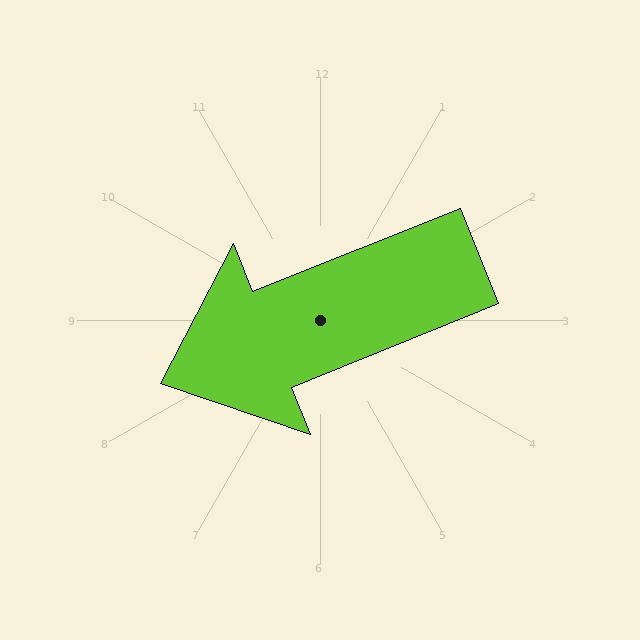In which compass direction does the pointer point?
West.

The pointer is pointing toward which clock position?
Roughly 8 o'clock.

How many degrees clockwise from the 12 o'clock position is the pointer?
Approximately 248 degrees.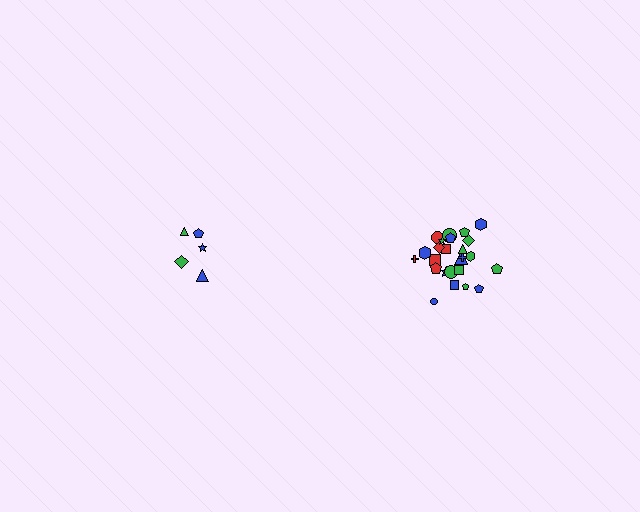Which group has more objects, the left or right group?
The right group.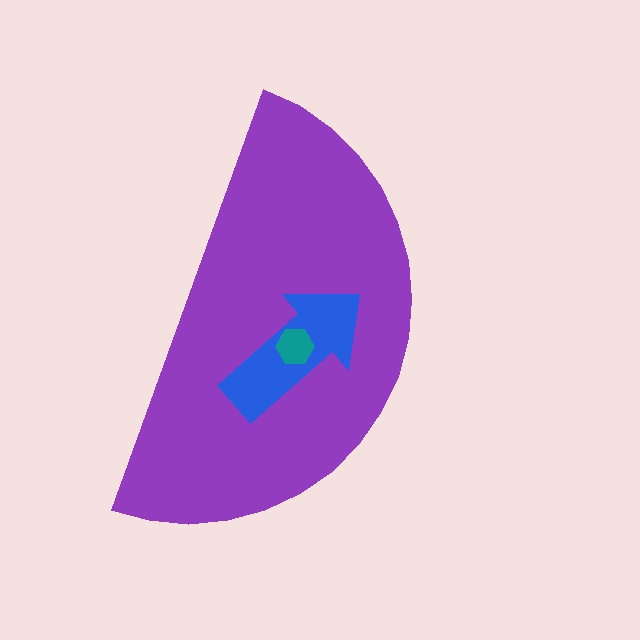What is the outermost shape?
The purple semicircle.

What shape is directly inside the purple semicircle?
The blue arrow.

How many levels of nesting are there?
3.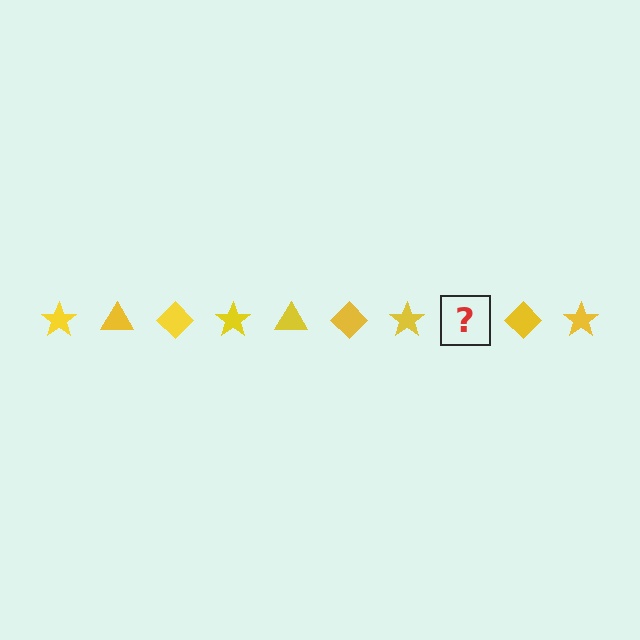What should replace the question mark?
The question mark should be replaced with a yellow triangle.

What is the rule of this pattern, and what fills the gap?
The rule is that the pattern cycles through star, triangle, diamond shapes in yellow. The gap should be filled with a yellow triangle.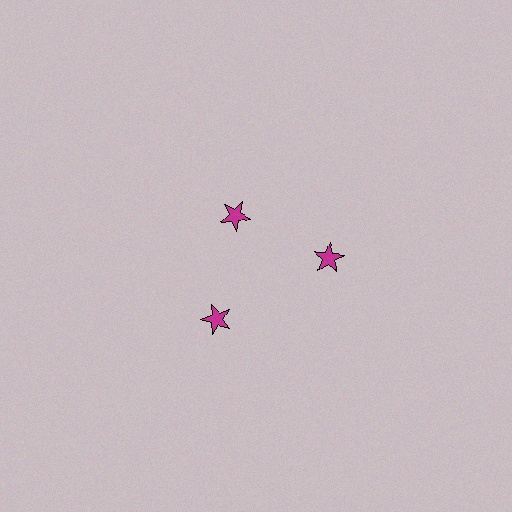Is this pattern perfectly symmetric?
No. The 3 magenta stars are arranged in a ring, but one element near the 11 o'clock position is pulled inward toward the center, breaking the 3-fold rotational symmetry.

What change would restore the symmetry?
The symmetry would be restored by moving it outward, back onto the ring so that all 3 stars sit at equal angles and equal distance from the center.